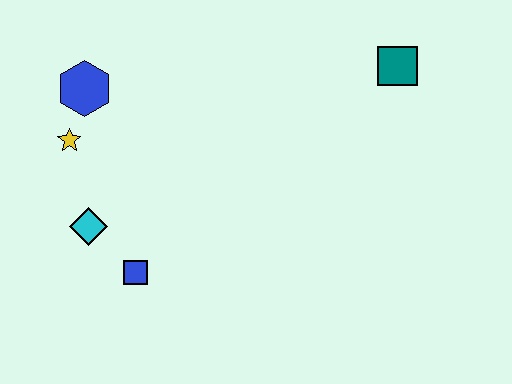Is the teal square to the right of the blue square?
Yes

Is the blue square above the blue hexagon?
No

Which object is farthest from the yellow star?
The teal square is farthest from the yellow star.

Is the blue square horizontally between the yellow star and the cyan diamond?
No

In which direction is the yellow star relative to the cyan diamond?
The yellow star is above the cyan diamond.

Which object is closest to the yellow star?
The blue hexagon is closest to the yellow star.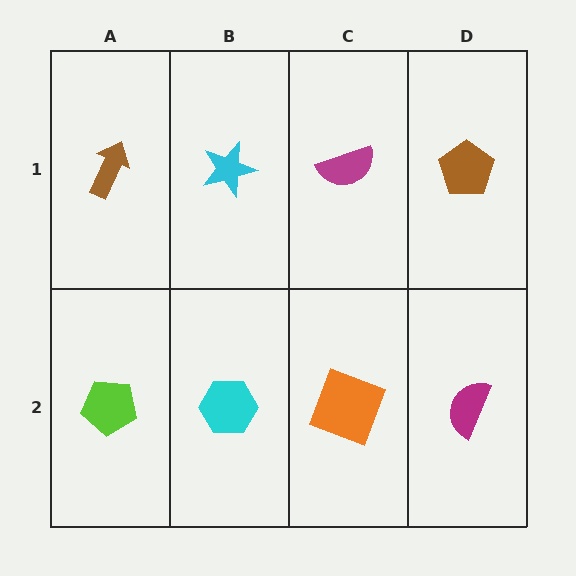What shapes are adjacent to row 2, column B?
A cyan star (row 1, column B), a lime pentagon (row 2, column A), an orange square (row 2, column C).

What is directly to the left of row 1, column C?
A cyan star.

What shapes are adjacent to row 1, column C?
An orange square (row 2, column C), a cyan star (row 1, column B), a brown pentagon (row 1, column D).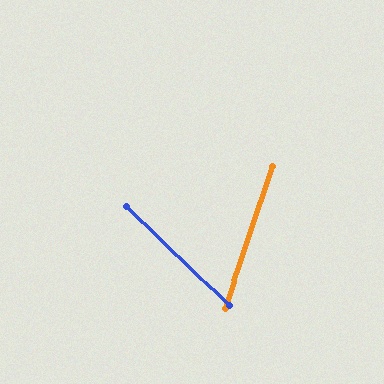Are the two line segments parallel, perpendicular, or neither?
Neither parallel nor perpendicular — they differ by about 64°.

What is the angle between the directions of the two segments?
Approximately 64 degrees.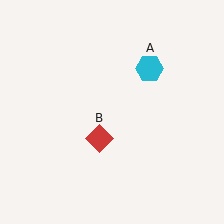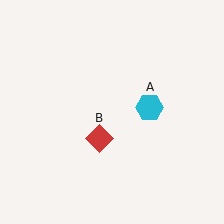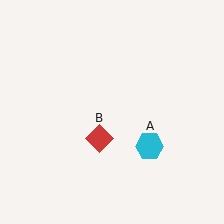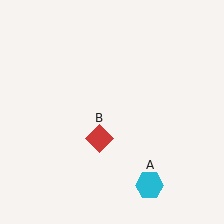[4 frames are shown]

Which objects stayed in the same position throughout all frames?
Red diamond (object B) remained stationary.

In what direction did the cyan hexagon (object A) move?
The cyan hexagon (object A) moved down.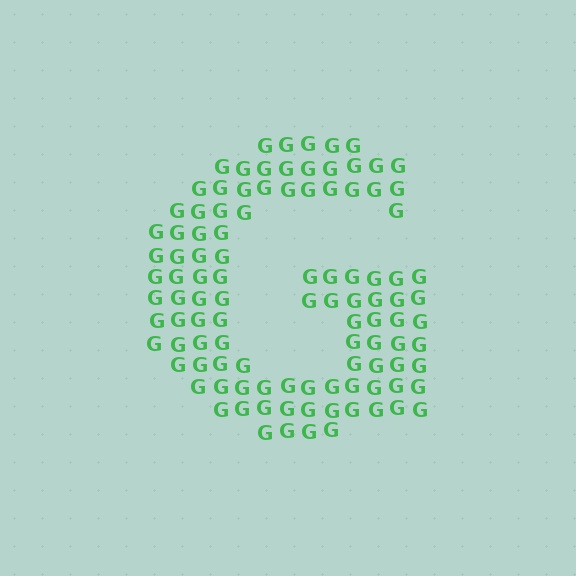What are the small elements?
The small elements are letter G's.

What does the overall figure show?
The overall figure shows the letter G.